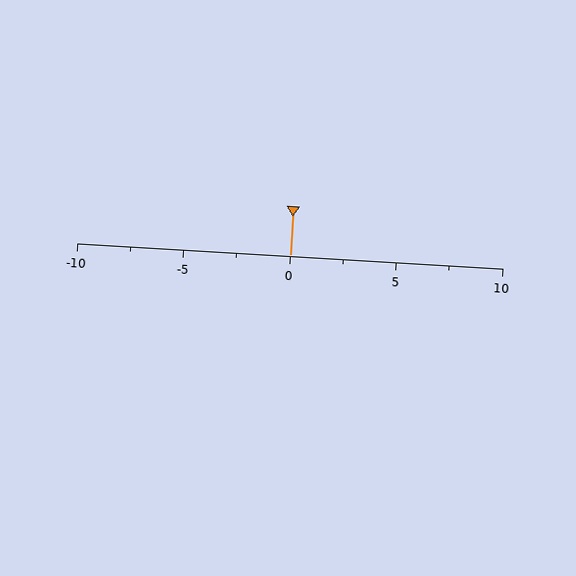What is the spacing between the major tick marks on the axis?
The major ticks are spaced 5 apart.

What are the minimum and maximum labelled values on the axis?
The axis runs from -10 to 10.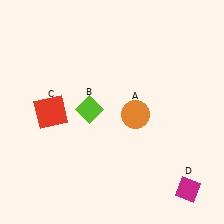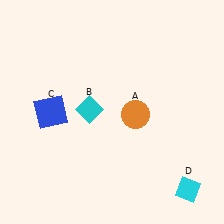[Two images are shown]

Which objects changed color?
B changed from lime to cyan. C changed from red to blue. D changed from magenta to cyan.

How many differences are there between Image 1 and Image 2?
There are 3 differences between the two images.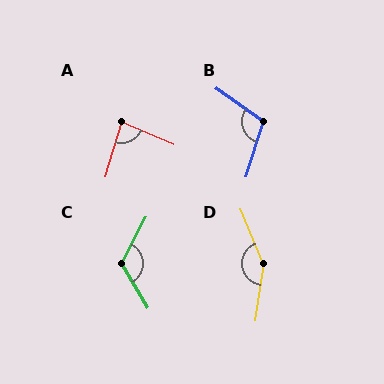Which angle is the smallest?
A, at approximately 84 degrees.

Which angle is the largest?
D, at approximately 150 degrees.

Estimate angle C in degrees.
Approximately 122 degrees.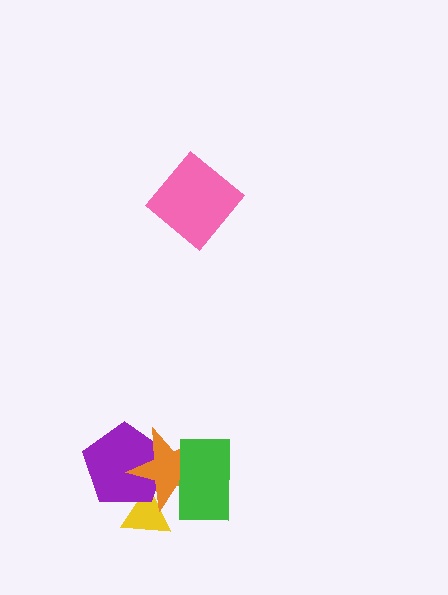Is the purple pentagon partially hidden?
Yes, it is partially covered by another shape.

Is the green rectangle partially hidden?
No, no other shape covers it.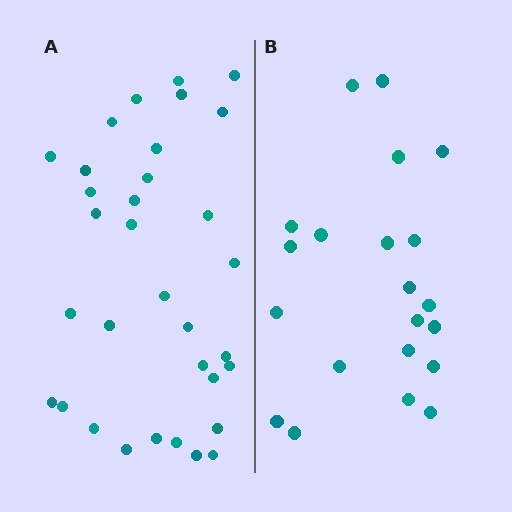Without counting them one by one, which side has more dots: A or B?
Region A (the left region) has more dots.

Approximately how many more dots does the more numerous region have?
Region A has roughly 12 or so more dots than region B.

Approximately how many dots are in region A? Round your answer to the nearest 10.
About 30 dots. (The exact count is 33, which rounds to 30.)